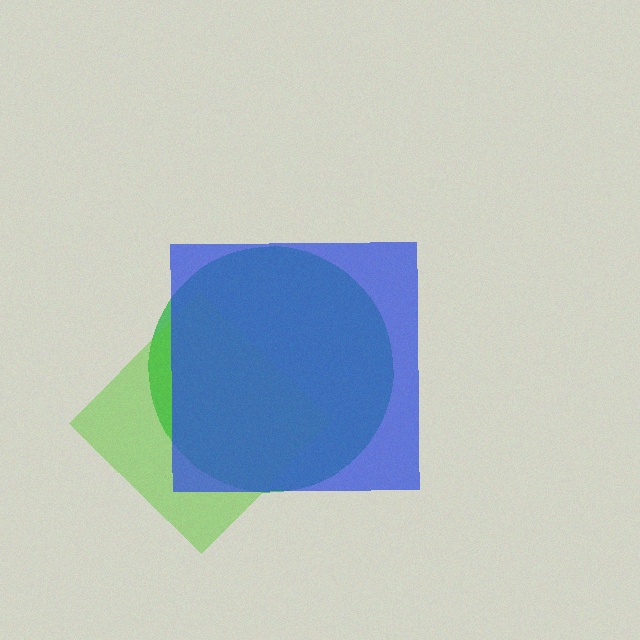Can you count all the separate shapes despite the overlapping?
Yes, there are 3 separate shapes.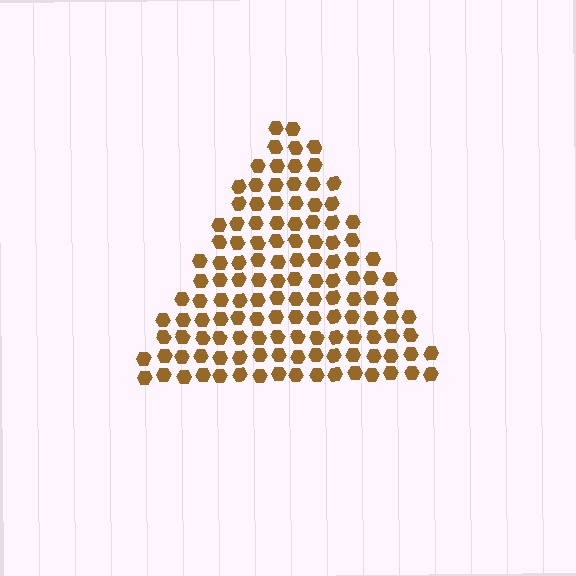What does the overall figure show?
The overall figure shows a triangle.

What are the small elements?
The small elements are hexagons.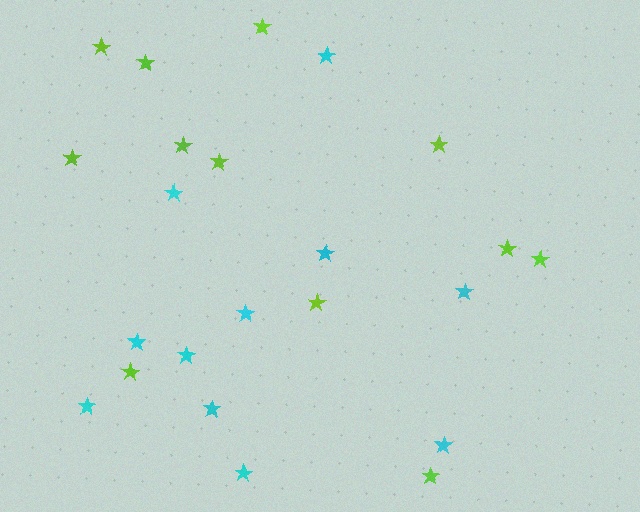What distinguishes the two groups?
There are 2 groups: one group of lime stars (12) and one group of cyan stars (11).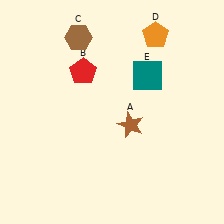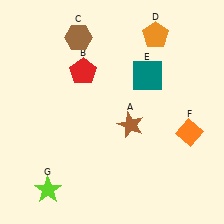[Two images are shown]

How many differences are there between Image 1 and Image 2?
There are 2 differences between the two images.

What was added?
An orange diamond (F), a lime star (G) were added in Image 2.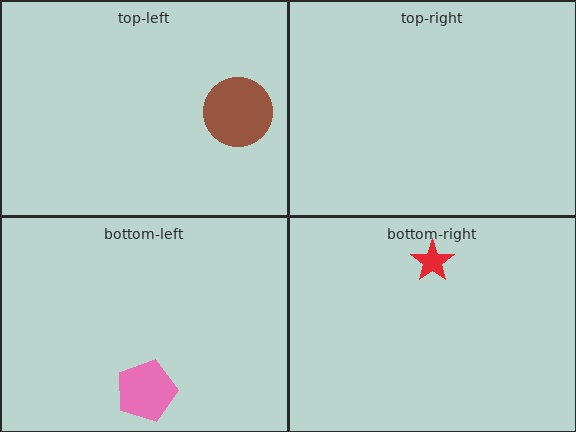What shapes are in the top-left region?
The brown circle.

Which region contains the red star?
The bottom-right region.